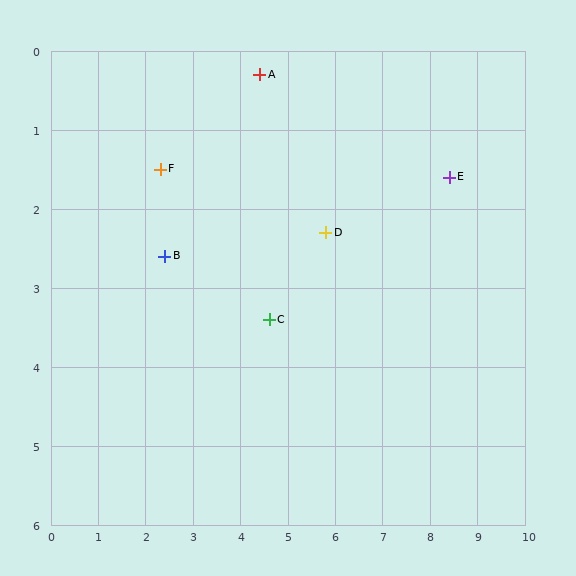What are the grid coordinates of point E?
Point E is at approximately (8.4, 1.6).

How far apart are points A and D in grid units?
Points A and D are about 2.4 grid units apart.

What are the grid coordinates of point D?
Point D is at approximately (5.8, 2.3).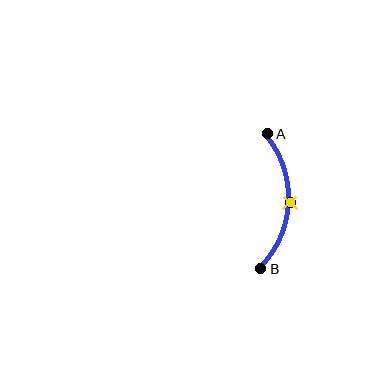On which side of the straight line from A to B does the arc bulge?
The arc bulges to the right of the straight line connecting A and B.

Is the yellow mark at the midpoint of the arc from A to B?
Yes. The yellow mark lies on the arc at equal arc-length from both A and B — it is the arc midpoint.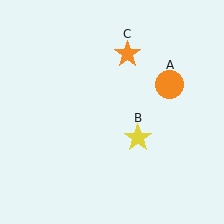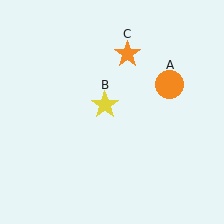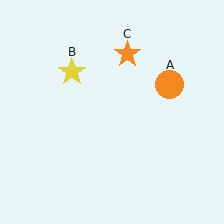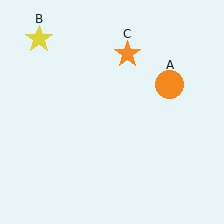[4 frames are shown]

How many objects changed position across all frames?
1 object changed position: yellow star (object B).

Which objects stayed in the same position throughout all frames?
Orange circle (object A) and orange star (object C) remained stationary.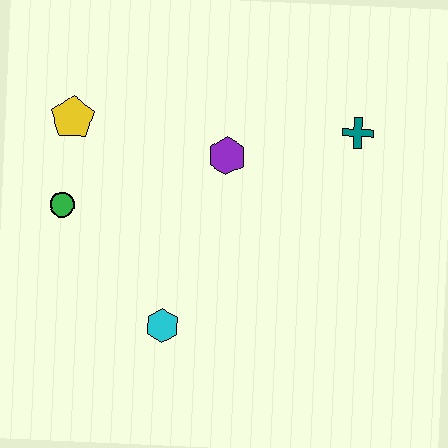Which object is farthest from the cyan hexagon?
The teal cross is farthest from the cyan hexagon.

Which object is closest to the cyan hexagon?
The green circle is closest to the cyan hexagon.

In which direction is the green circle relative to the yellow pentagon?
The green circle is below the yellow pentagon.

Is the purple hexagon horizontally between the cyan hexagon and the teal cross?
Yes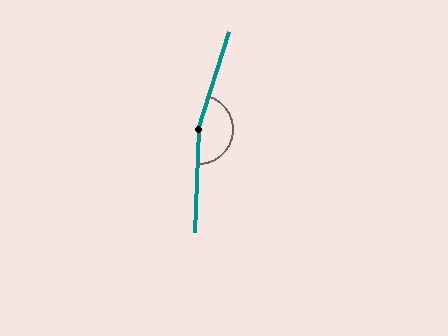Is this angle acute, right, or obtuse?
It is obtuse.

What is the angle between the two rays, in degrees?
Approximately 165 degrees.